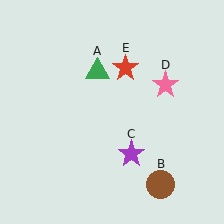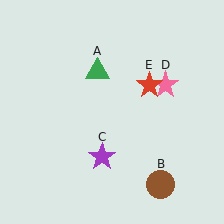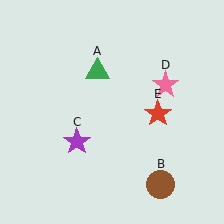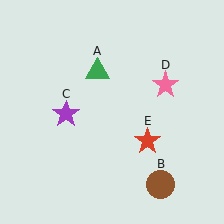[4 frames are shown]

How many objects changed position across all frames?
2 objects changed position: purple star (object C), red star (object E).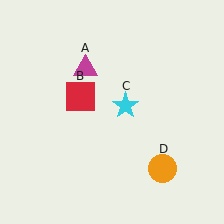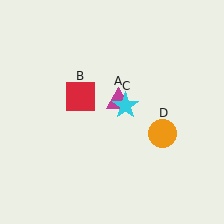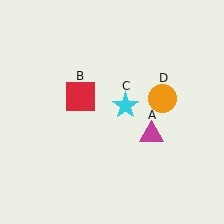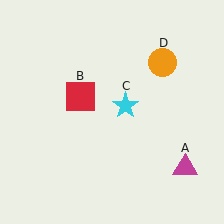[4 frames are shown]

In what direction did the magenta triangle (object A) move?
The magenta triangle (object A) moved down and to the right.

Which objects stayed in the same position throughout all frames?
Red square (object B) and cyan star (object C) remained stationary.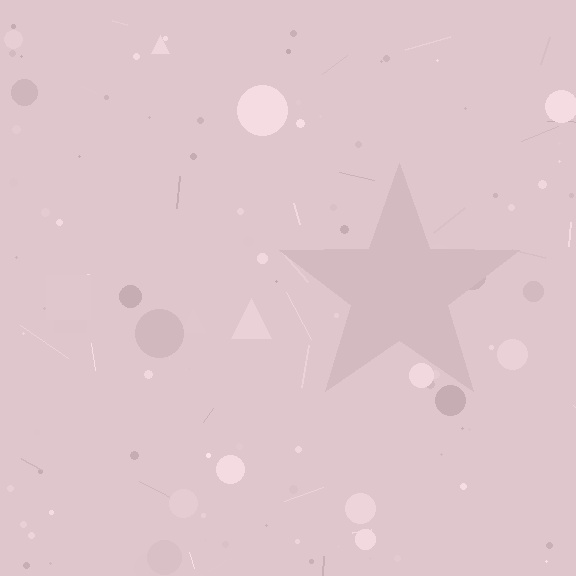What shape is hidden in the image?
A star is hidden in the image.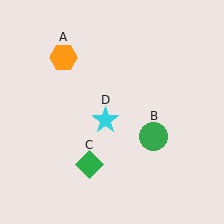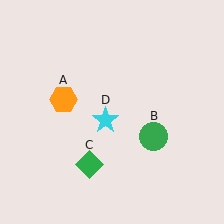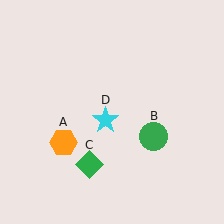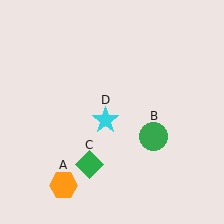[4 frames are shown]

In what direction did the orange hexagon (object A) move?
The orange hexagon (object A) moved down.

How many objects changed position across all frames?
1 object changed position: orange hexagon (object A).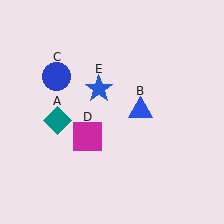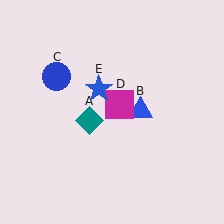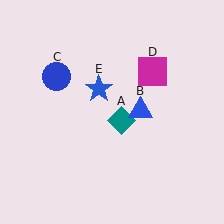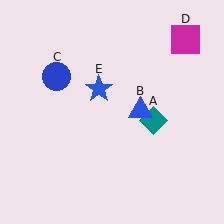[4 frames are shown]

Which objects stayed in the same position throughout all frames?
Blue triangle (object B) and blue circle (object C) and blue star (object E) remained stationary.